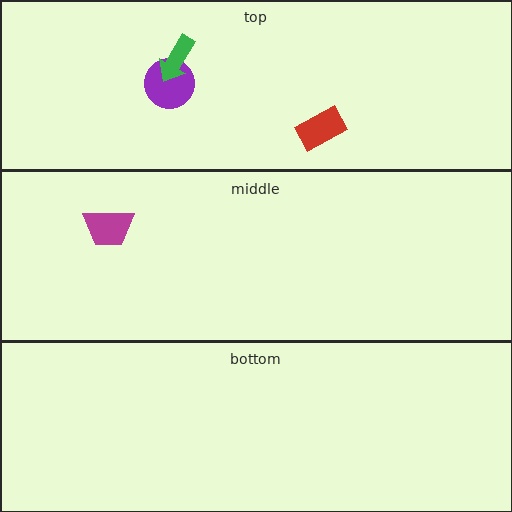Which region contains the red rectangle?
The top region.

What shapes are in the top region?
The red rectangle, the purple circle, the green arrow.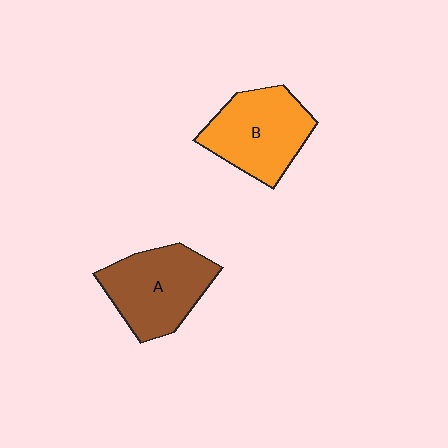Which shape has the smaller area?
Shape B (orange).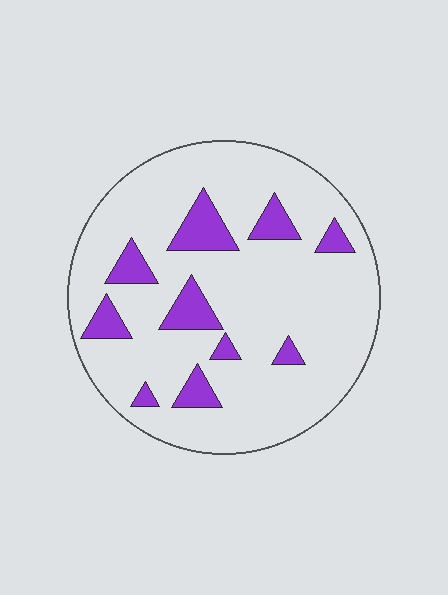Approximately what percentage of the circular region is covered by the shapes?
Approximately 15%.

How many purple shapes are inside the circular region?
10.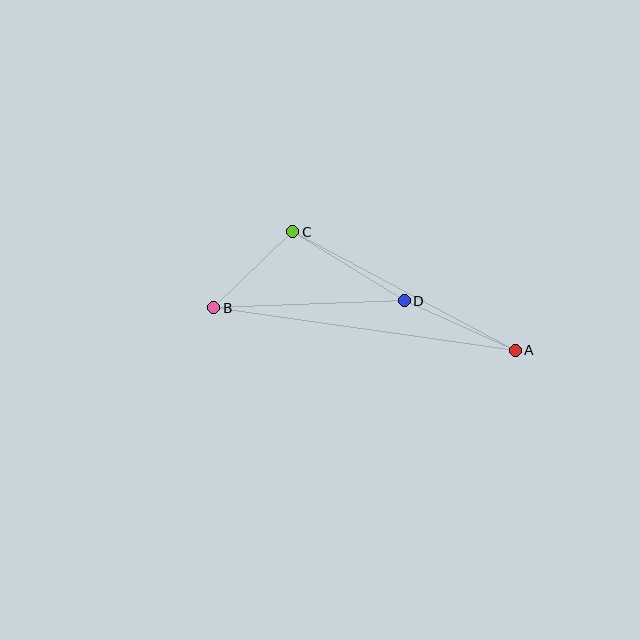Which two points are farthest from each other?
Points A and B are farthest from each other.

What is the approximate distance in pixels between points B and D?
The distance between B and D is approximately 191 pixels.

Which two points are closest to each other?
Points B and C are closest to each other.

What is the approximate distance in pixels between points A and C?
The distance between A and C is approximately 252 pixels.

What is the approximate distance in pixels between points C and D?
The distance between C and D is approximately 131 pixels.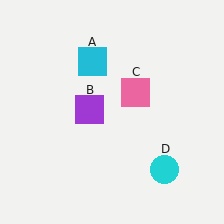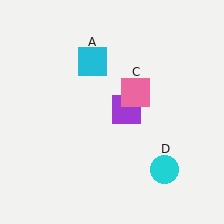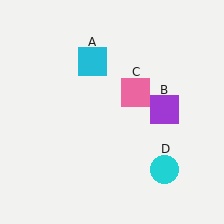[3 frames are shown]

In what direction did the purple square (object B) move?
The purple square (object B) moved right.